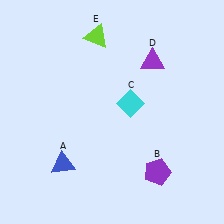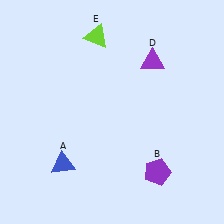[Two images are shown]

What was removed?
The cyan diamond (C) was removed in Image 2.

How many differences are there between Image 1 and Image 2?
There is 1 difference between the two images.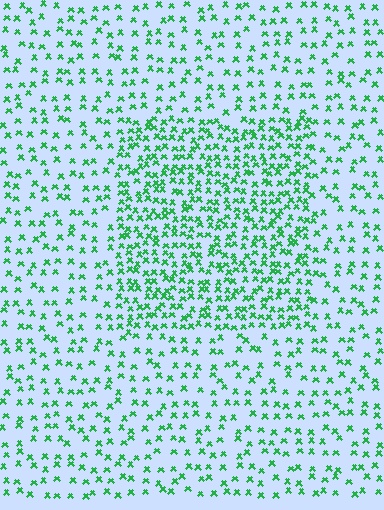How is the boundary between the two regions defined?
The boundary is defined by a change in element density (approximately 2.1x ratio). All elements are the same color, size, and shape.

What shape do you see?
I see a rectangle.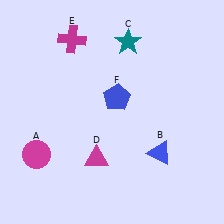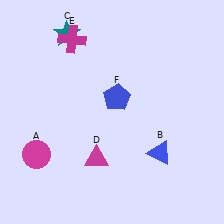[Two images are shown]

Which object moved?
The teal star (C) moved left.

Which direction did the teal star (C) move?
The teal star (C) moved left.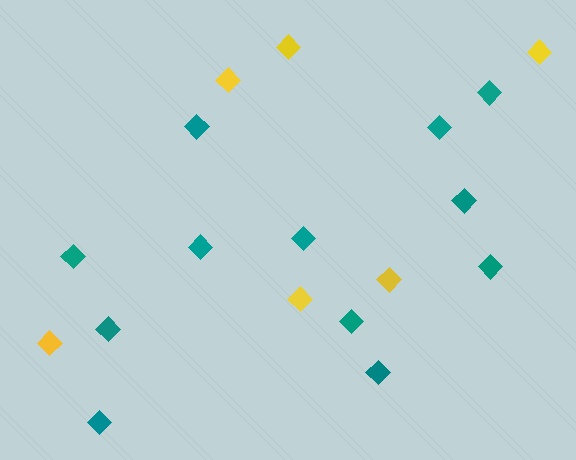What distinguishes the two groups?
There are 2 groups: one group of teal diamonds (12) and one group of yellow diamonds (6).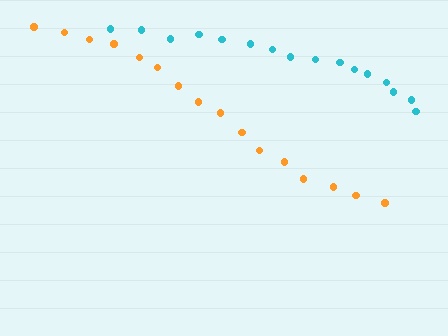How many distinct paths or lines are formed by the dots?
There are 2 distinct paths.